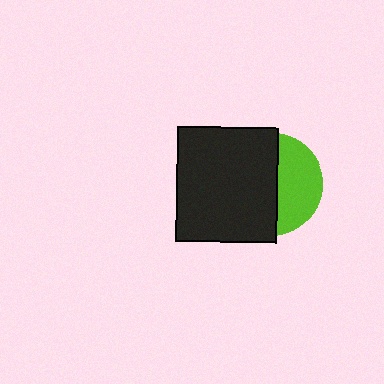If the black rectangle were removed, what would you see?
You would see the complete lime circle.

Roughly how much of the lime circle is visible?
A small part of it is visible (roughly 43%).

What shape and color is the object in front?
The object in front is a black rectangle.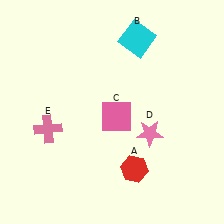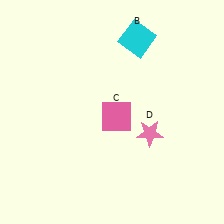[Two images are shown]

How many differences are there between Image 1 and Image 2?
There are 2 differences between the two images.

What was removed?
The red hexagon (A), the pink cross (E) were removed in Image 2.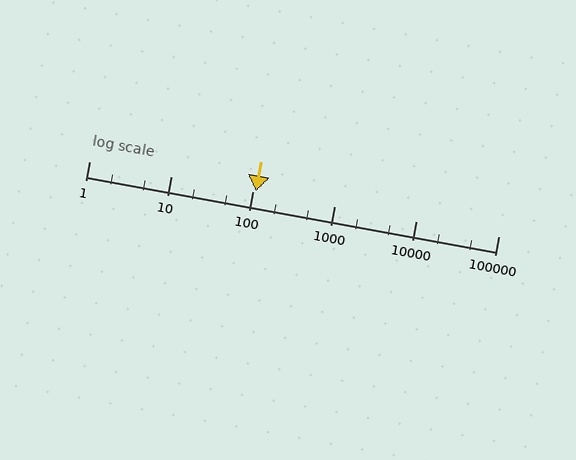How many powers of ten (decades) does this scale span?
The scale spans 5 decades, from 1 to 100000.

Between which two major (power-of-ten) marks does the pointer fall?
The pointer is between 100 and 1000.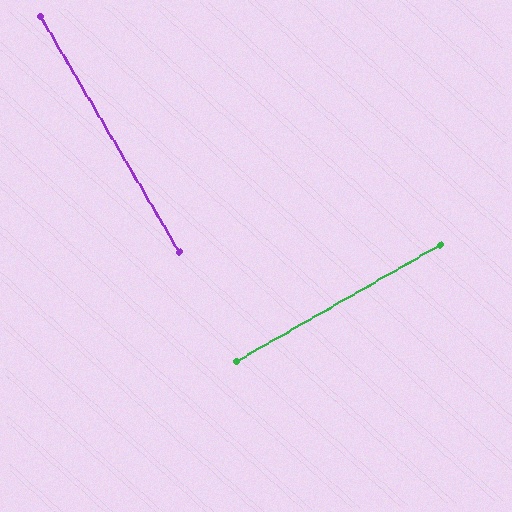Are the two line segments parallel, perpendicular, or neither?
Perpendicular — they meet at approximately 89°.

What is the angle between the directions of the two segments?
Approximately 89 degrees.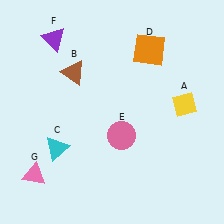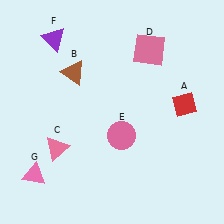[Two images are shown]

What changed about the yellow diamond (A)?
In Image 1, A is yellow. In Image 2, it changed to red.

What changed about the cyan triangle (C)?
In Image 1, C is cyan. In Image 2, it changed to pink.